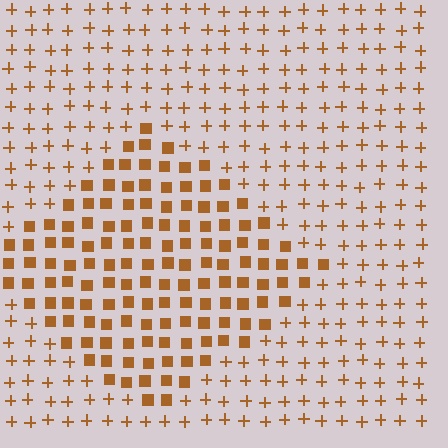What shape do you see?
I see a diamond.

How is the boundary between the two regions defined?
The boundary is defined by a change in element shape: squares inside vs. plus signs outside. All elements share the same color and spacing.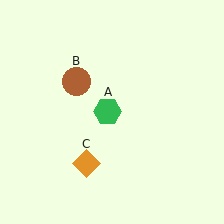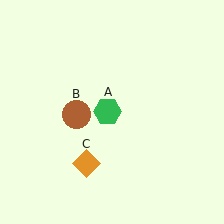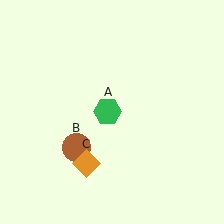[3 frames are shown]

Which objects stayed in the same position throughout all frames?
Green hexagon (object A) and orange diamond (object C) remained stationary.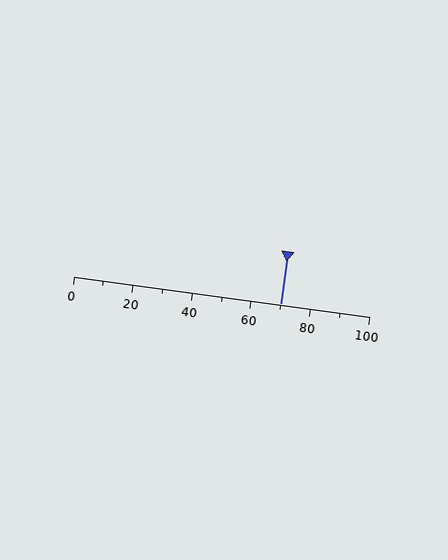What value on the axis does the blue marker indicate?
The marker indicates approximately 70.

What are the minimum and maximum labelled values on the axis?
The axis runs from 0 to 100.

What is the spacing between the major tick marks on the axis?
The major ticks are spaced 20 apart.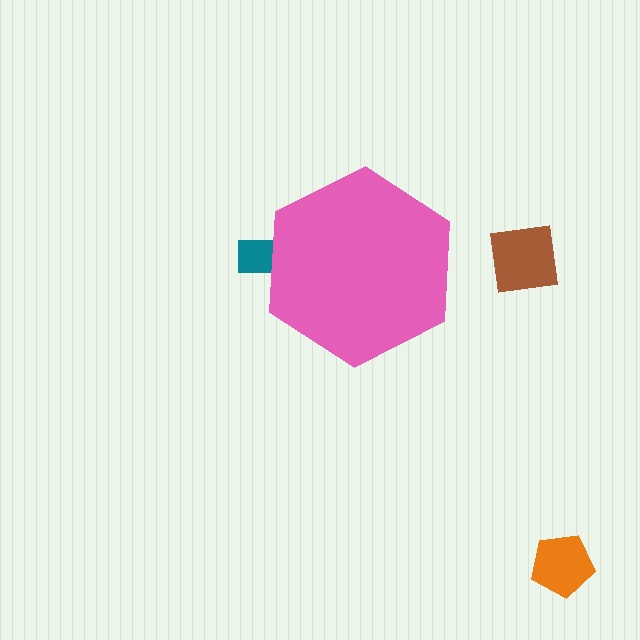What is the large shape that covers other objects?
A pink hexagon.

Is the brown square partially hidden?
No, the brown square is fully visible.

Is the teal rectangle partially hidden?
Yes, the teal rectangle is partially hidden behind the pink hexagon.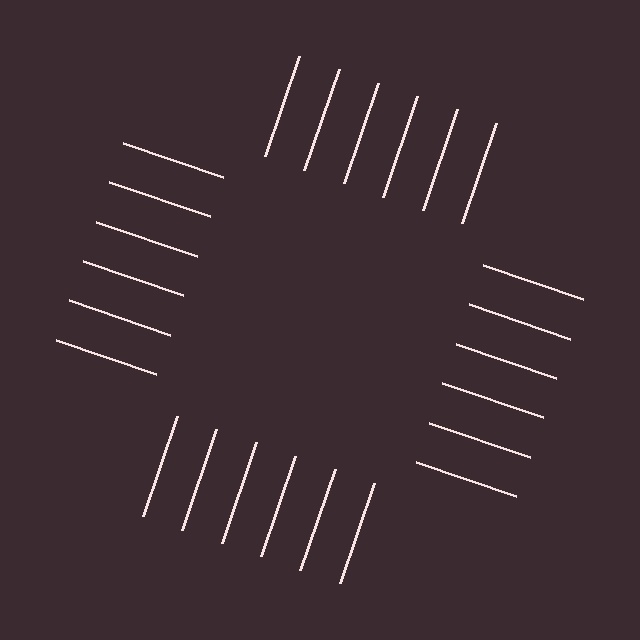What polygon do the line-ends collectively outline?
An illusory square — the line segments terminate on its edges but no continuous stroke is drawn.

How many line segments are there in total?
24 — 6 along each of the 4 edges.